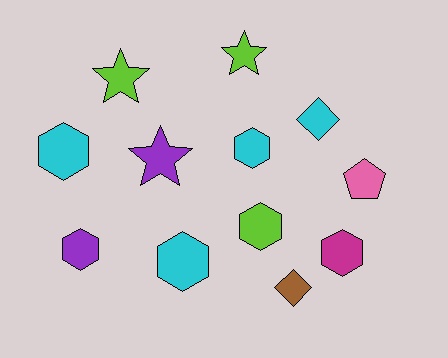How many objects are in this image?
There are 12 objects.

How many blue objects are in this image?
There are no blue objects.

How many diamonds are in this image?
There are 2 diamonds.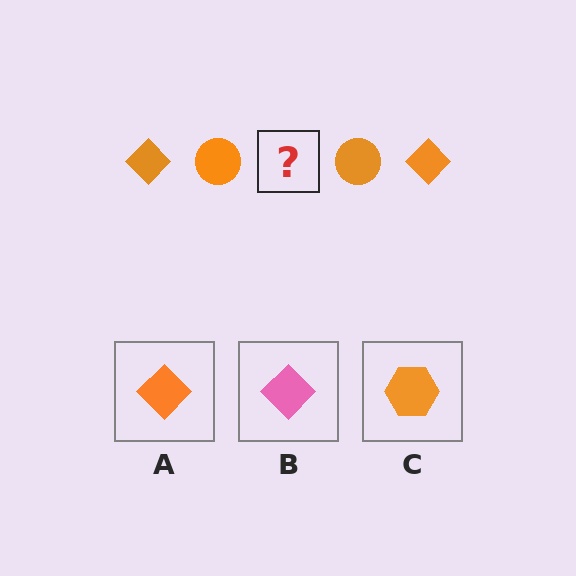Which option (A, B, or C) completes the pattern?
A.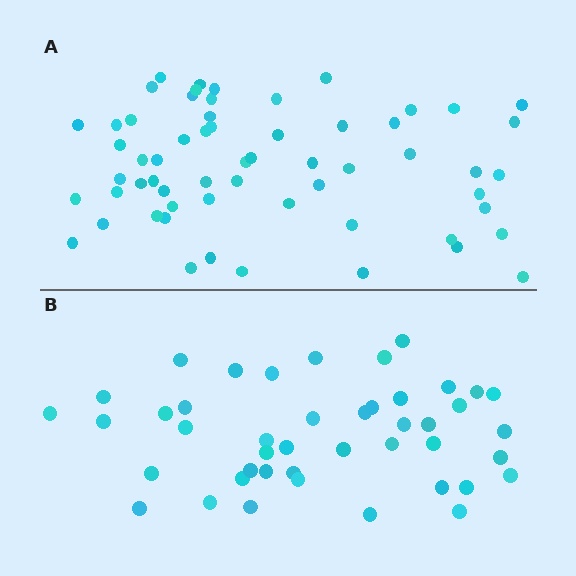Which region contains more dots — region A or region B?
Region A (the top region) has more dots.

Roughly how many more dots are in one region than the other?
Region A has approximately 15 more dots than region B.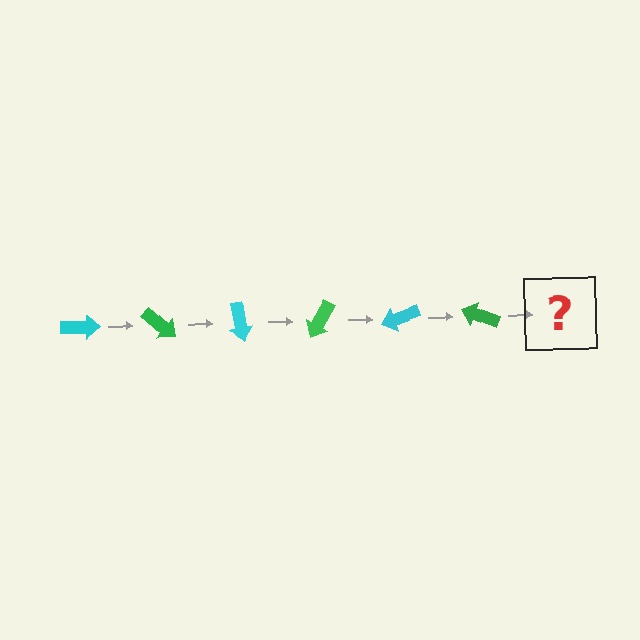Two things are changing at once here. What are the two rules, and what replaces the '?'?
The two rules are that it rotates 40 degrees each step and the color cycles through cyan and green. The '?' should be a cyan arrow, rotated 240 degrees from the start.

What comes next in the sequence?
The next element should be a cyan arrow, rotated 240 degrees from the start.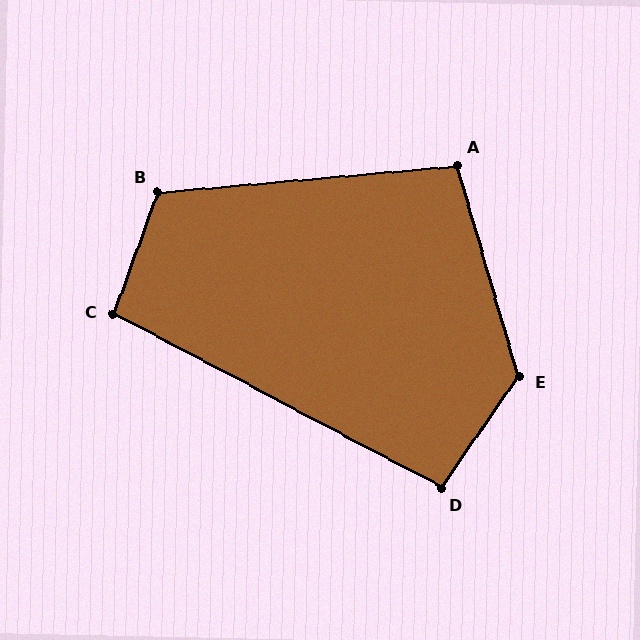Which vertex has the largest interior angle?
E, at approximately 129 degrees.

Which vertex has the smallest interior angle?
D, at approximately 97 degrees.